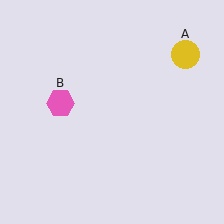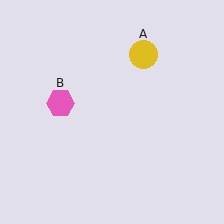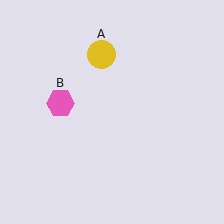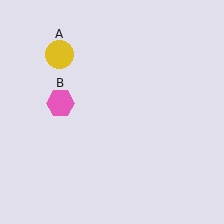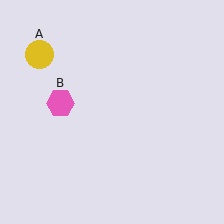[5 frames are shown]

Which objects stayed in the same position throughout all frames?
Pink hexagon (object B) remained stationary.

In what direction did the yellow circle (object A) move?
The yellow circle (object A) moved left.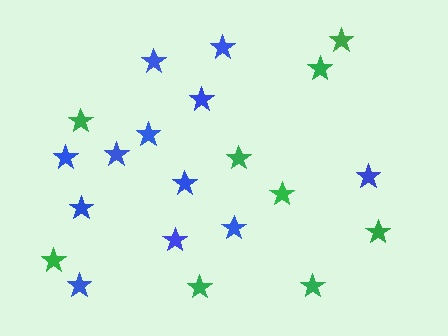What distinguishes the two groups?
There are 2 groups: one group of green stars (9) and one group of blue stars (12).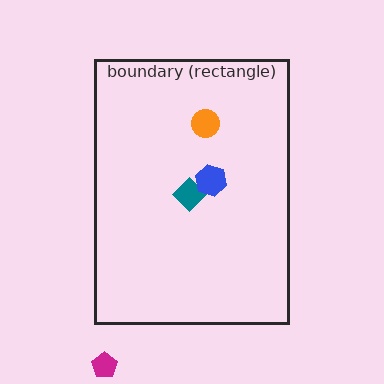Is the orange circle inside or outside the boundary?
Inside.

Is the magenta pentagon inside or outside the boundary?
Outside.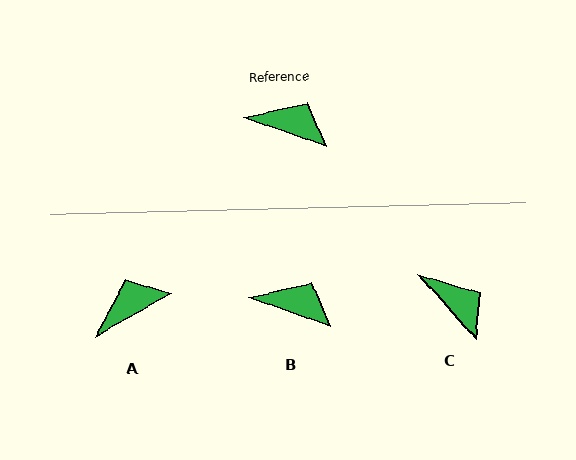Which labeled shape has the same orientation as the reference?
B.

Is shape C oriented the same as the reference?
No, it is off by about 29 degrees.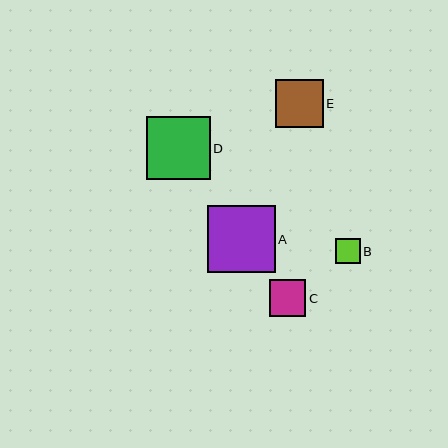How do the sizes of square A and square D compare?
Square A and square D are approximately the same size.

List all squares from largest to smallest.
From largest to smallest: A, D, E, C, B.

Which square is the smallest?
Square B is the smallest with a size of approximately 25 pixels.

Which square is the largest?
Square A is the largest with a size of approximately 67 pixels.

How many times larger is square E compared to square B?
Square E is approximately 1.9 times the size of square B.